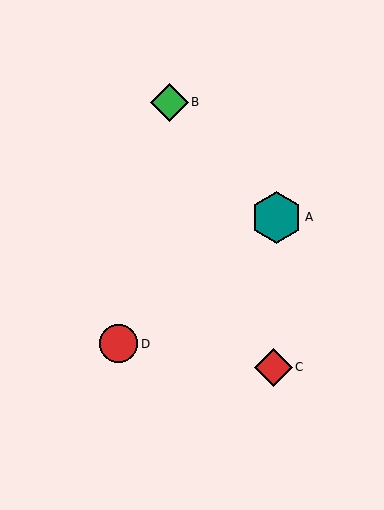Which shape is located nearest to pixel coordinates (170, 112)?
The green diamond (labeled B) at (169, 102) is nearest to that location.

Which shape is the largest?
The teal hexagon (labeled A) is the largest.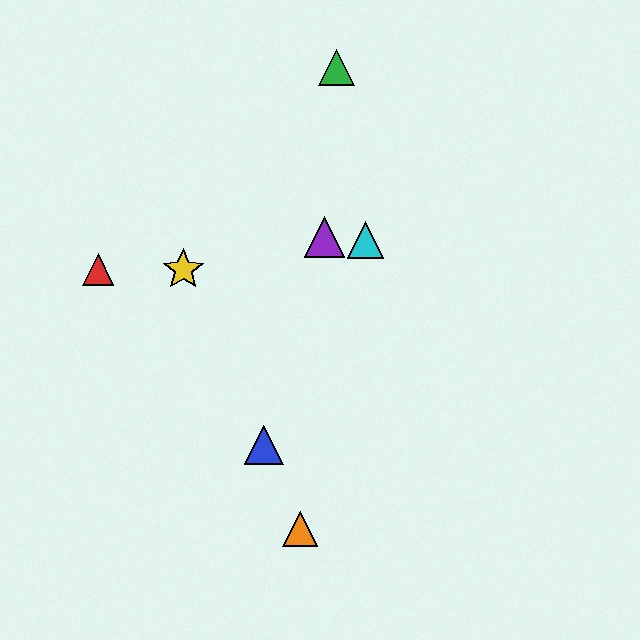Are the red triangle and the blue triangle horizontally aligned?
No, the red triangle is at y≈270 and the blue triangle is at y≈445.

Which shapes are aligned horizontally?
The red triangle, the yellow star are aligned horizontally.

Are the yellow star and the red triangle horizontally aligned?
Yes, both are at y≈270.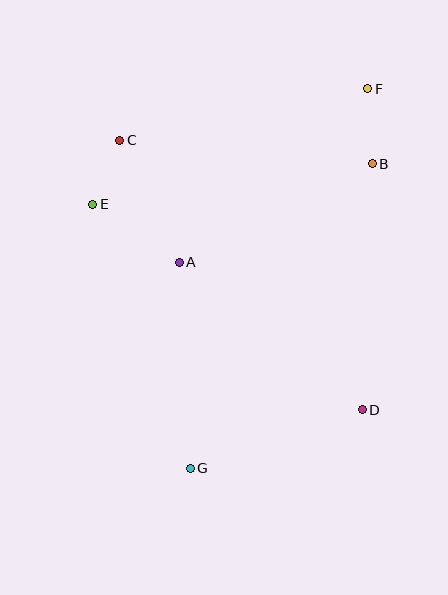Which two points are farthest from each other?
Points F and G are farthest from each other.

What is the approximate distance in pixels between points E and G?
The distance between E and G is approximately 282 pixels.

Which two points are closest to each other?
Points C and E are closest to each other.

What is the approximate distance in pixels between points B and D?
The distance between B and D is approximately 246 pixels.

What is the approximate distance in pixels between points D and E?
The distance between D and E is approximately 340 pixels.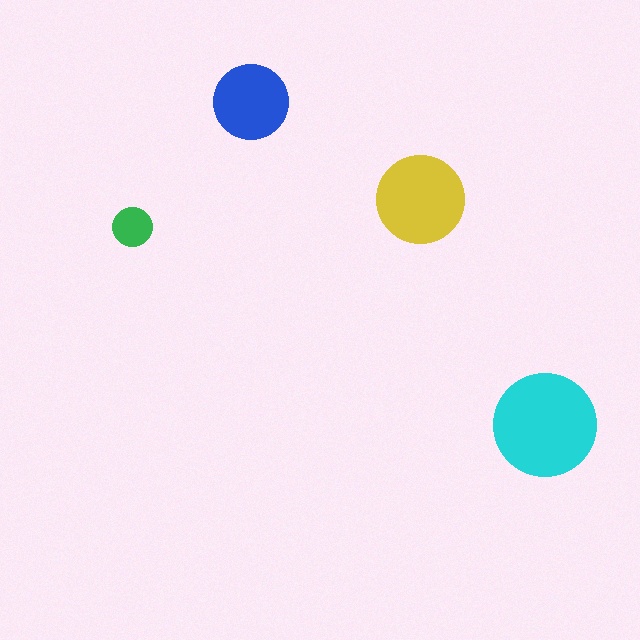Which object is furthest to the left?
The green circle is leftmost.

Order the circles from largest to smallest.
the cyan one, the yellow one, the blue one, the green one.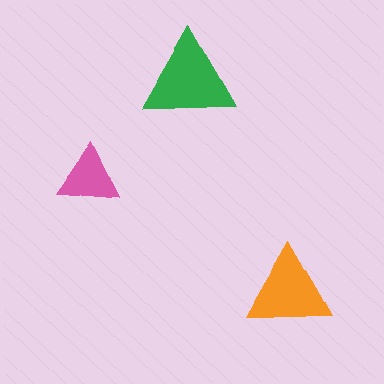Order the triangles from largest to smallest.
the green one, the orange one, the pink one.